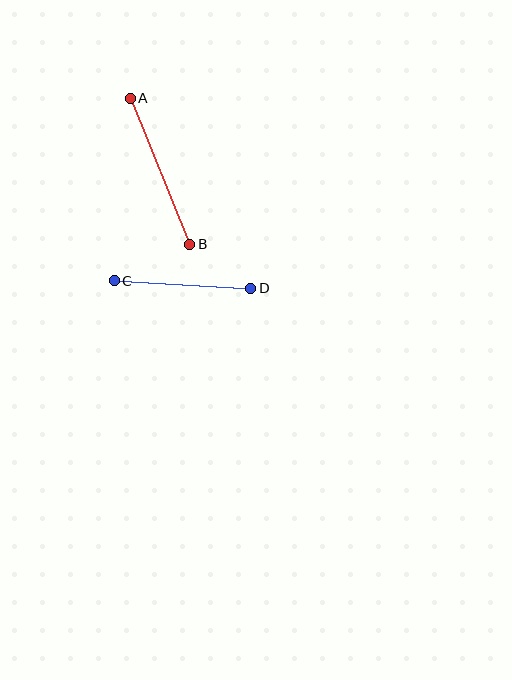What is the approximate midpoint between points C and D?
The midpoint is at approximately (183, 284) pixels.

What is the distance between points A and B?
The distance is approximately 158 pixels.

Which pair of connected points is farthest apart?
Points A and B are farthest apart.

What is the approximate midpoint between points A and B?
The midpoint is at approximately (160, 171) pixels.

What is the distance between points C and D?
The distance is approximately 137 pixels.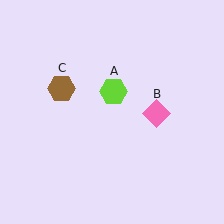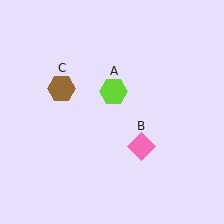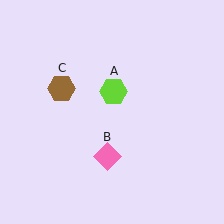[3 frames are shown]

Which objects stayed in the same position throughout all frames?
Lime hexagon (object A) and brown hexagon (object C) remained stationary.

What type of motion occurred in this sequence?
The pink diamond (object B) rotated clockwise around the center of the scene.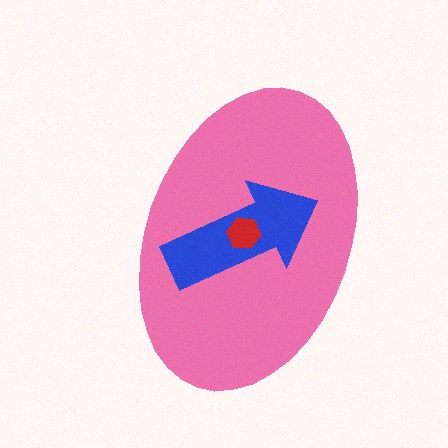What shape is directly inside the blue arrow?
The red hexagon.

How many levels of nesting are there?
3.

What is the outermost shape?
The pink ellipse.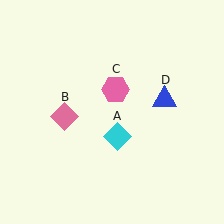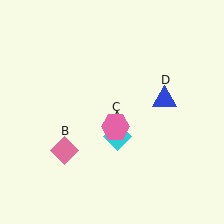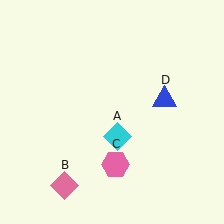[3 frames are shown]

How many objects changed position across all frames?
2 objects changed position: pink diamond (object B), pink hexagon (object C).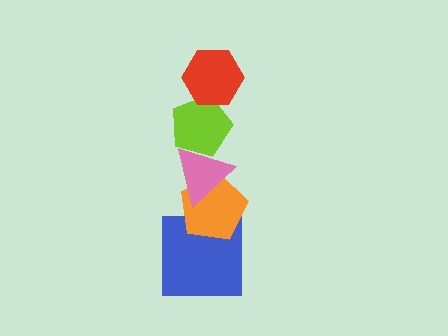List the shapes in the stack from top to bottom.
From top to bottom: the red hexagon, the lime pentagon, the pink triangle, the orange pentagon, the blue square.